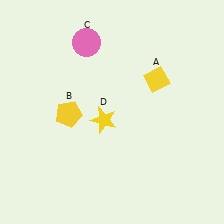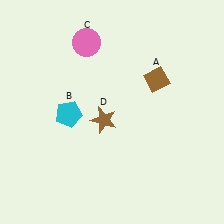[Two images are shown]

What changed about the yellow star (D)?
In Image 1, D is yellow. In Image 2, it changed to brown.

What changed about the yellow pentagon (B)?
In Image 1, B is yellow. In Image 2, it changed to cyan.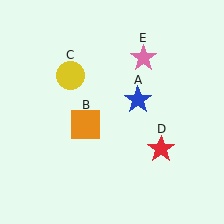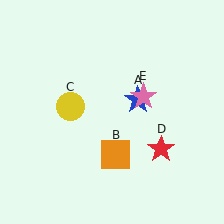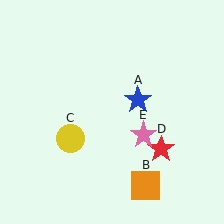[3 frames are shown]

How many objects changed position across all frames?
3 objects changed position: orange square (object B), yellow circle (object C), pink star (object E).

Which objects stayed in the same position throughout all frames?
Blue star (object A) and red star (object D) remained stationary.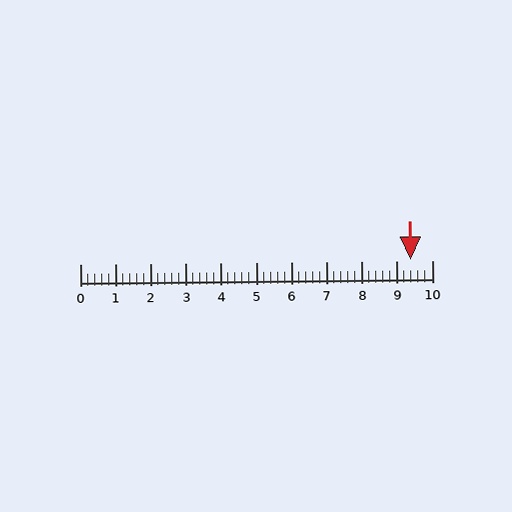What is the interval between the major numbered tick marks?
The major tick marks are spaced 1 units apart.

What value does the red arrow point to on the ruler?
The red arrow points to approximately 9.4.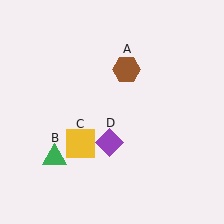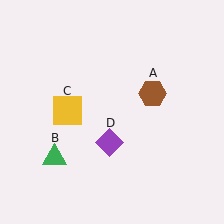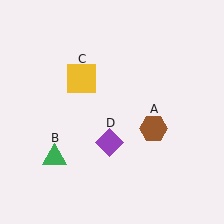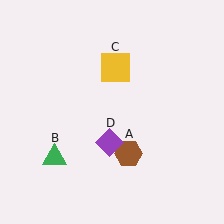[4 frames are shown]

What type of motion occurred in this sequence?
The brown hexagon (object A), yellow square (object C) rotated clockwise around the center of the scene.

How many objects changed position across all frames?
2 objects changed position: brown hexagon (object A), yellow square (object C).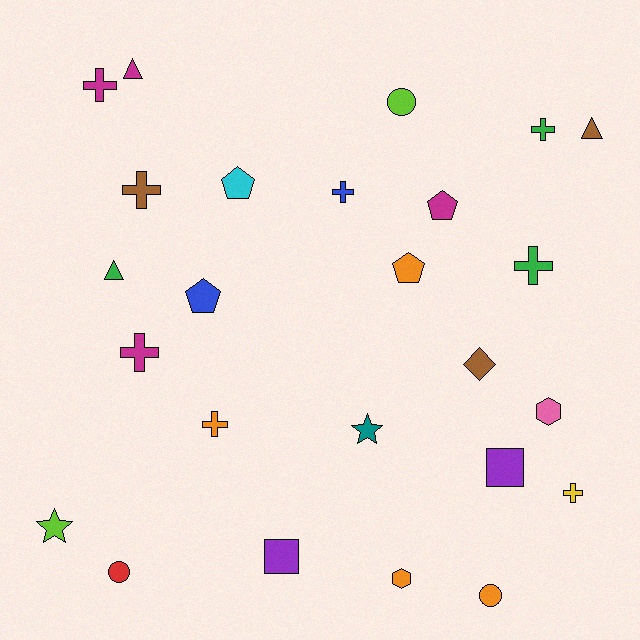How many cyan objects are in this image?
There is 1 cyan object.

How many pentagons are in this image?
There are 4 pentagons.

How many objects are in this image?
There are 25 objects.